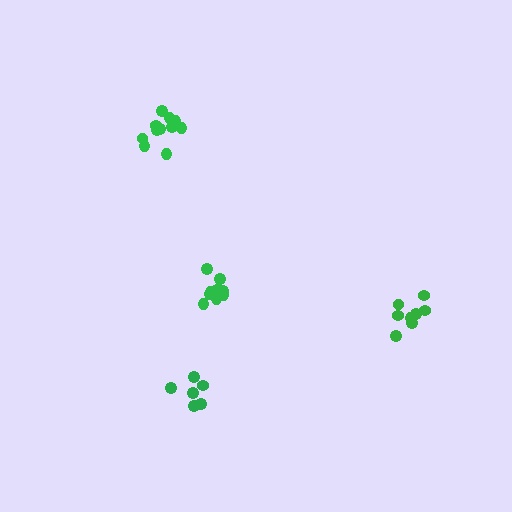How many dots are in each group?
Group 1: 9 dots, Group 2: 6 dots, Group 3: 11 dots, Group 4: 8 dots (34 total).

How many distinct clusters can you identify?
There are 4 distinct clusters.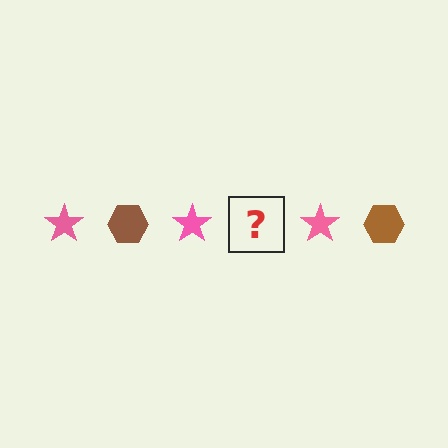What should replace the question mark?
The question mark should be replaced with a brown hexagon.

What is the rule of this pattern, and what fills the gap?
The rule is that the pattern alternates between pink star and brown hexagon. The gap should be filled with a brown hexagon.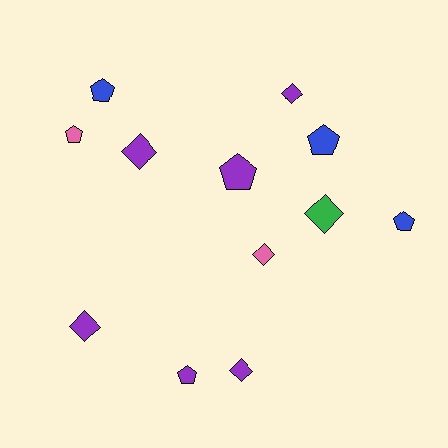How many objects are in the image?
There are 12 objects.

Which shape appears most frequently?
Pentagon, with 6 objects.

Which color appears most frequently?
Purple, with 6 objects.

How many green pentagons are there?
There are no green pentagons.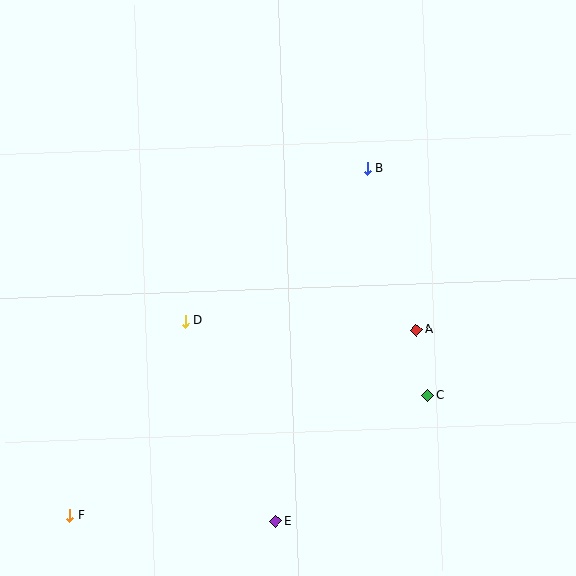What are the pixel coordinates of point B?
Point B is at (367, 168).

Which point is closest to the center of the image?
Point D at (185, 321) is closest to the center.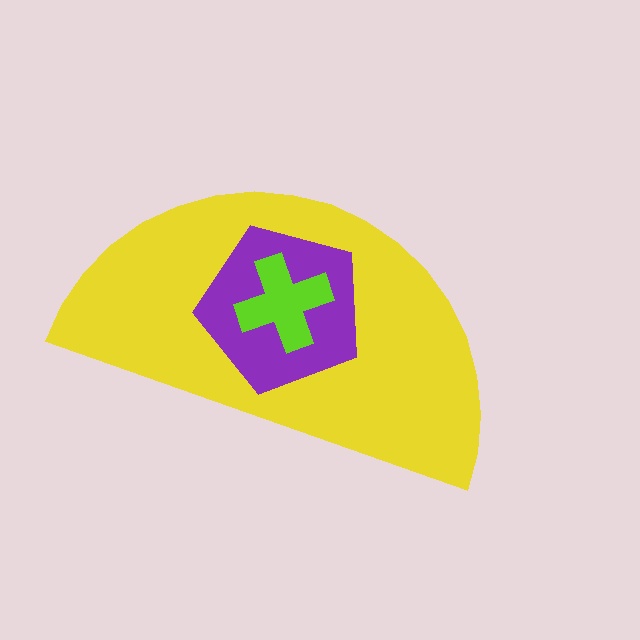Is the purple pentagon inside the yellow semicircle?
Yes.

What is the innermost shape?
The lime cross.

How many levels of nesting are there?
3.